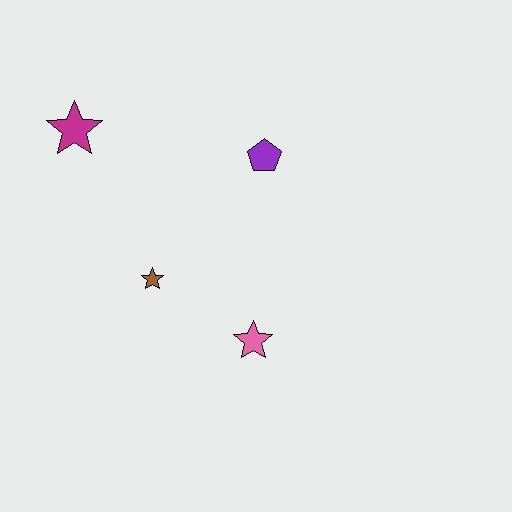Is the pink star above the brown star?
No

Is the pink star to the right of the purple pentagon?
No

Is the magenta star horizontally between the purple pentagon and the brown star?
No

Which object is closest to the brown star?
The pink star is closest to the brown star.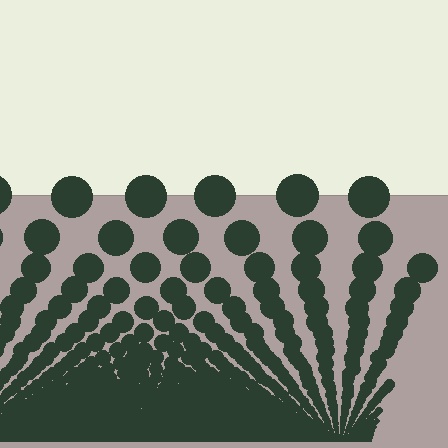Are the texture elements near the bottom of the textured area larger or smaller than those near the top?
Smaller. The gradient is inverted — elements near the bottom are smaller and denser.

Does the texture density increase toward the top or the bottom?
Density increases toward the bottom.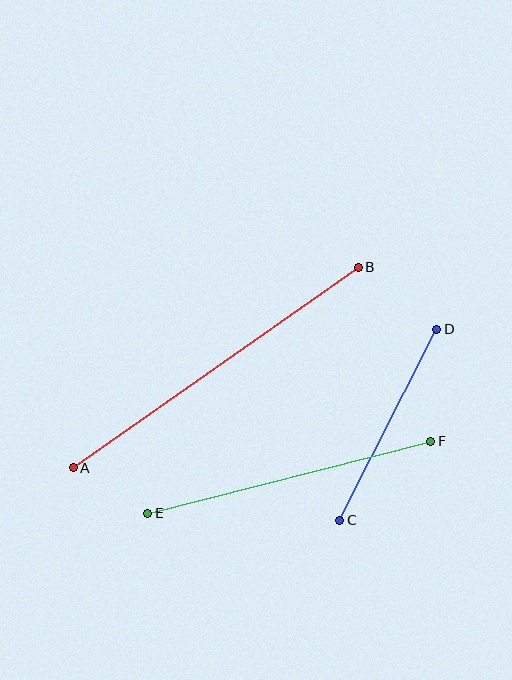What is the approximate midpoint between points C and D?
The midpoint is at approximately (388, 425) pixels.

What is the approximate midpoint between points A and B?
The midpoint is at approximately (216, 368) pixels.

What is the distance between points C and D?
The distance is approximately 214 pixels.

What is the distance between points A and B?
The distance is approximately 349 pixels.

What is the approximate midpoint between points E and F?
The midpoint is at approximately (289, 477) pixels.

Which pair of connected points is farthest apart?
Points A and B are farthest apart.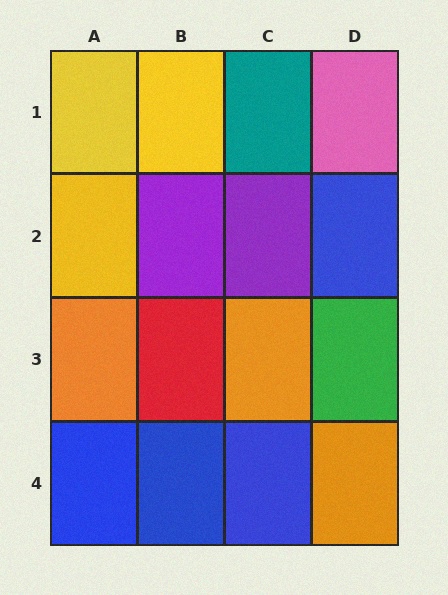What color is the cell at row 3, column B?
Red.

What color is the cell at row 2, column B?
Purple.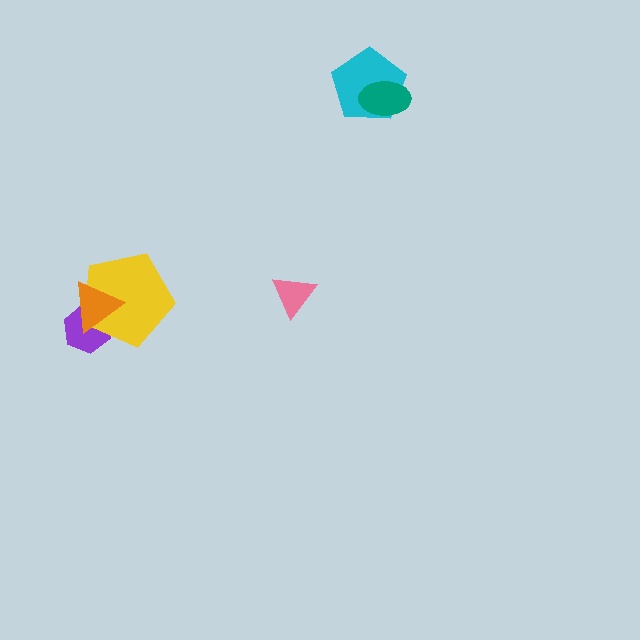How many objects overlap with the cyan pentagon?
1 object overlaps with the cyan pentagon.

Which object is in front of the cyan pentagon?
The teal ellipse is in front of the cyan pentagon.